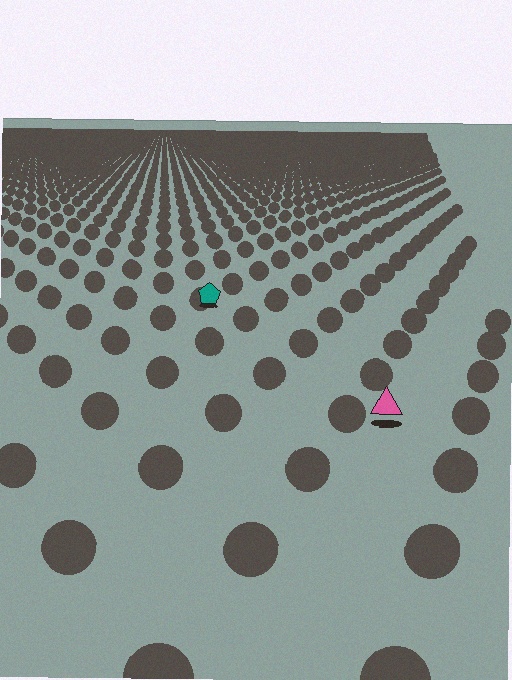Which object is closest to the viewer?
The pink triangle is closest. The texture marks near it are larger and more spread out.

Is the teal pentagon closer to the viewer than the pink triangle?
No. The pink triangle is closer — you can tell from the texture gradient: the ground texture is coarser near it.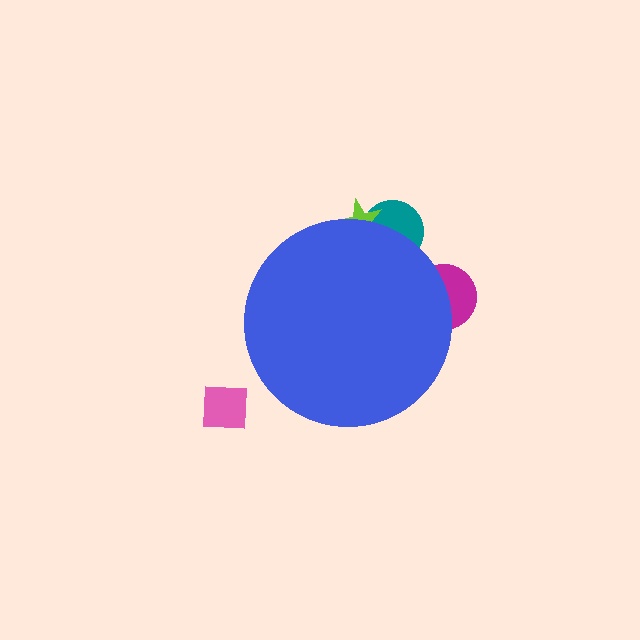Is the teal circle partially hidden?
Yes, the teal circle is partially hidden behind the blue circle.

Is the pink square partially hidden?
No, the pink square is fully visible.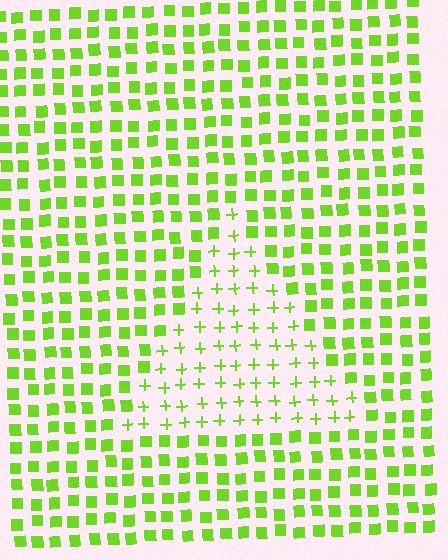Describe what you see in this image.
The image is filled with small lime elements arranged in a uniform grid. A triangle-shaped region contains plus signs, while the surrounding area contains squares. The boundary is defined purely by the change in element shape.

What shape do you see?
I see a triangle.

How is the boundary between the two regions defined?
The boundary is defined by a change in element shape: plus signs inside vs. squares outside. All elements share the same color and spacing.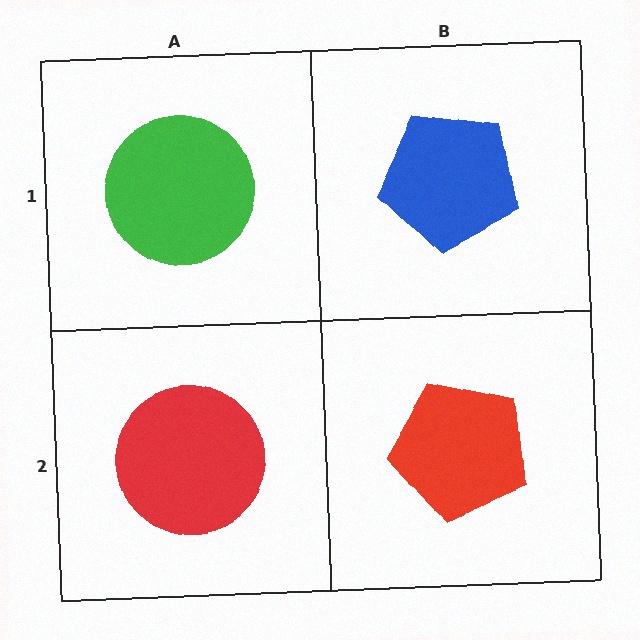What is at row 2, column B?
A red pentagon.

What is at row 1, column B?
A blue pentagon.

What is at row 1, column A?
A green circle.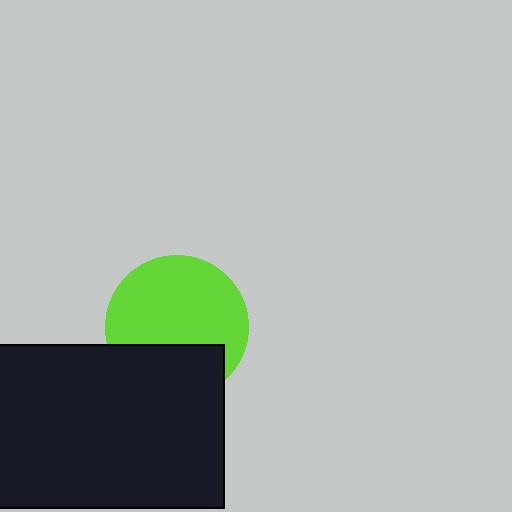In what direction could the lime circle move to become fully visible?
The lime circle could move up. That would shift it out from behind the black rectangle entirely.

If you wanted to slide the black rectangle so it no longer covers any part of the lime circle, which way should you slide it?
Slide it down — that is the most direct way to separate the two shapes.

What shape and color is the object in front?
The object in front is a black rectangle.